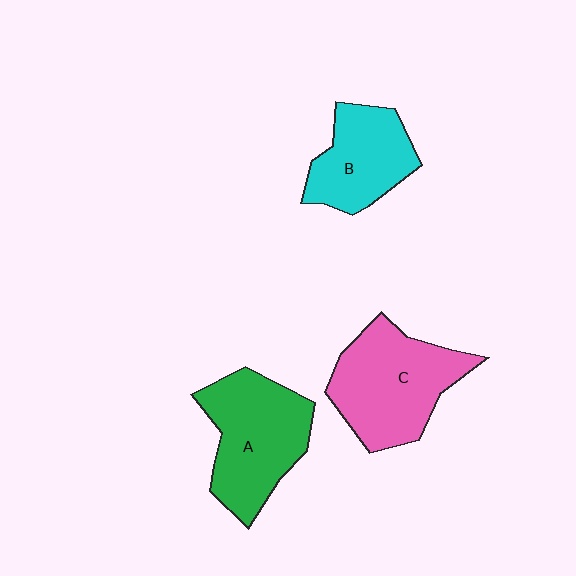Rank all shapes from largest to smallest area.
From largest to smallest: C (pink), A (green), B (cyan).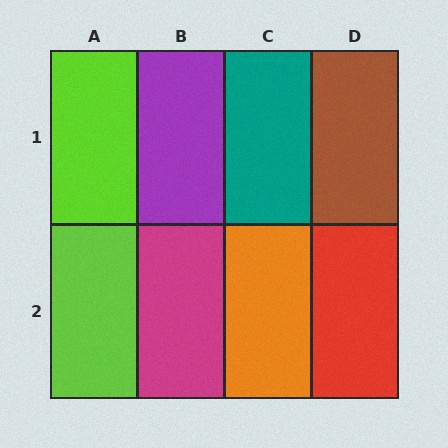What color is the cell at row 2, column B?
Magenta.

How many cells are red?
1 cell is red.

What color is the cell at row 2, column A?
Lime.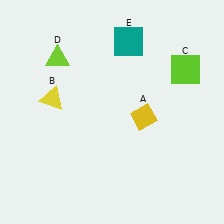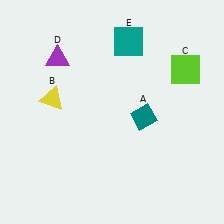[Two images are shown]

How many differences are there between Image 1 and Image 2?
There are 2 differences between the two images.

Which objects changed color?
A changed from yellow to teal. D changed from lime to purple.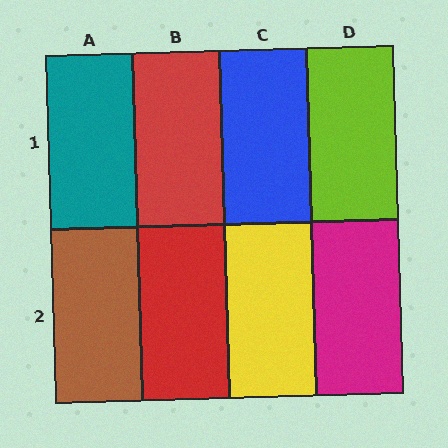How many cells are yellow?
1 cell is yellow.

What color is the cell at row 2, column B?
Red.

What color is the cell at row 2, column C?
Yellow.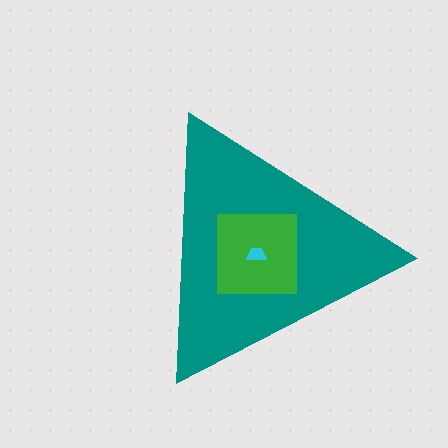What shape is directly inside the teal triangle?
The green square.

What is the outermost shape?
The teal triangle.